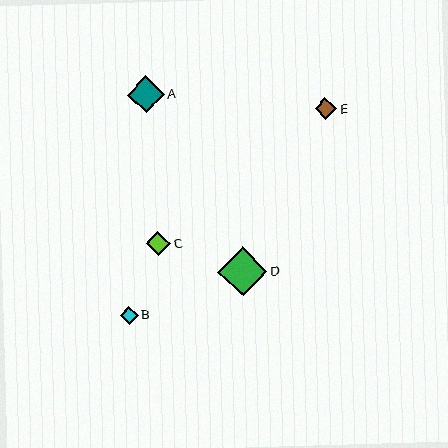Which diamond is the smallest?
Diamond B is the smallest with a size of approximately 18 pixels.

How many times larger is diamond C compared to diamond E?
Diamond C is approximately 1.1 times the size of diamond E.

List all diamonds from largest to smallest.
From largest to smallest: D, A, C, E, B.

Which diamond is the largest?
Diamond D is the largest with a size of approximately 49 pixels.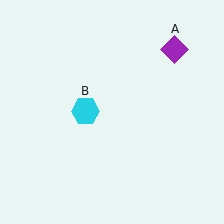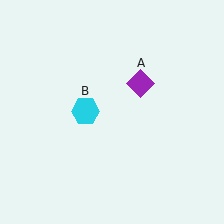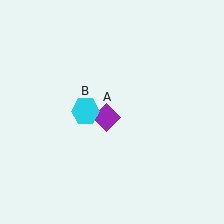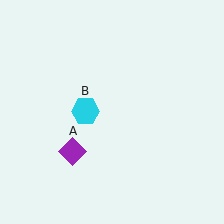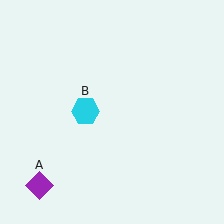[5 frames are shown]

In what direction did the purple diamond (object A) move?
The purple diamond (object A) moved down and to the left.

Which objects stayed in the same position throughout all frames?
Cyan hexagon (object B) remained stationary.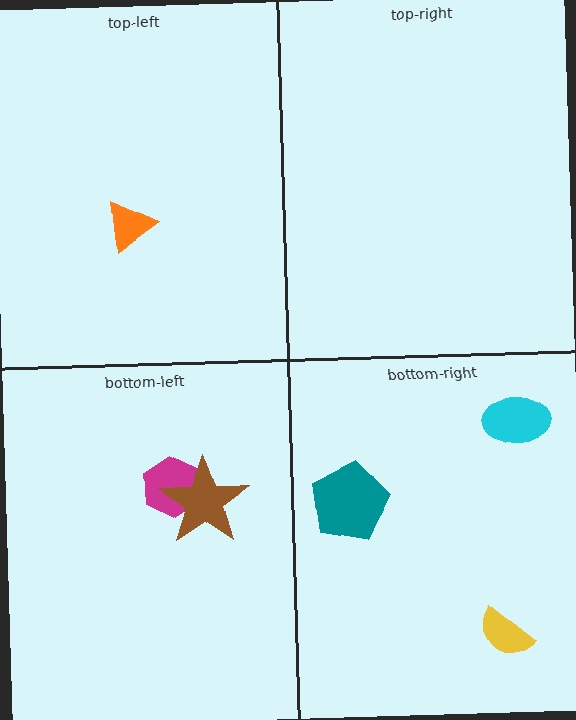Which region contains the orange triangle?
The top-left region.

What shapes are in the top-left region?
The orange triangle.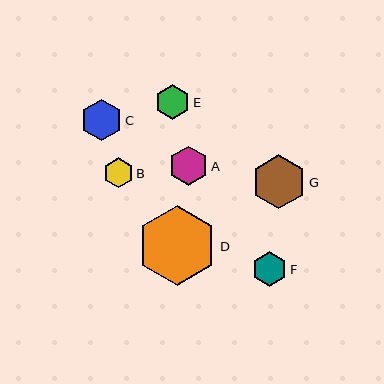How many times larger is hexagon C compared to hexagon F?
Hexagon C is approximately 1.2 times the size of hexagon F.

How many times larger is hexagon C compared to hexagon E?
Hexagon C is approximately 1.2 times the size of hexagon E.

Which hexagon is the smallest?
Hexagon B is the smallest with a size of approximately 31 pixels.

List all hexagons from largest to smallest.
From largest to smallest: D, G, C, A, E, F, B.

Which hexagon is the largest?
Hexagon D is the largest with a size of approximately 80 pixels.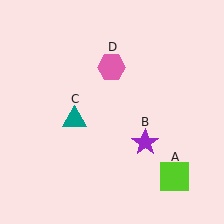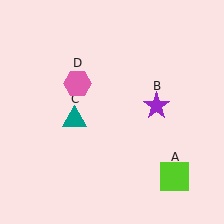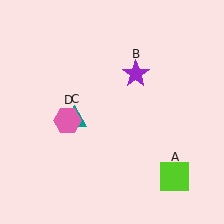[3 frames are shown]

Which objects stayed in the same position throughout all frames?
Lime square (object A) and teal triangle (object C) remained stationary.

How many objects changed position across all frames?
2 objects changed position: purple star (object B), pink hexagon (object D).